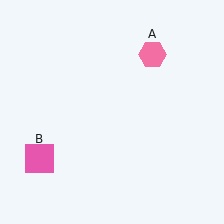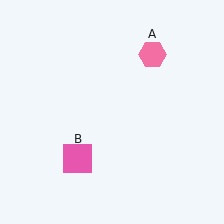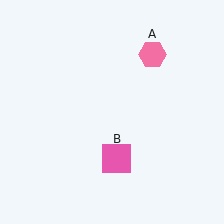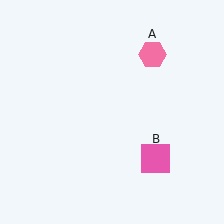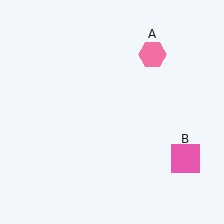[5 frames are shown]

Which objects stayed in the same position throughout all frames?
Pink hexagon (object A) remained stationary.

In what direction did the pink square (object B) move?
The pink square (object B) moved right.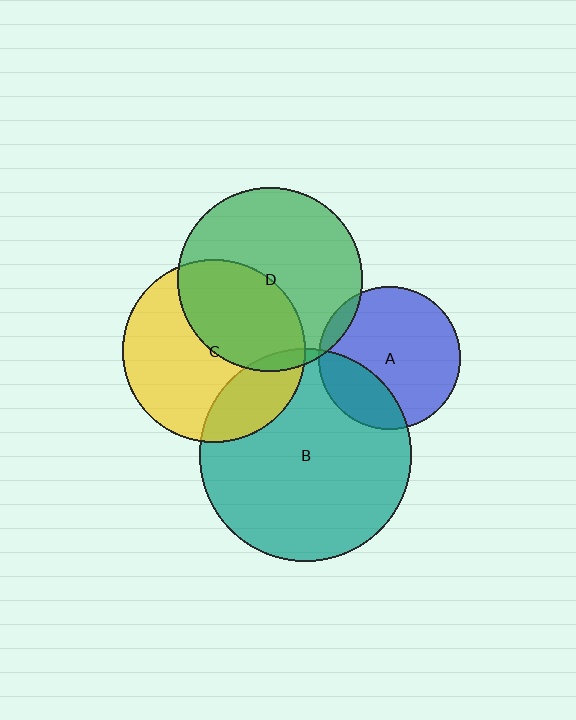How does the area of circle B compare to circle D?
Approximately 1.3 times.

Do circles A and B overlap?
Yes.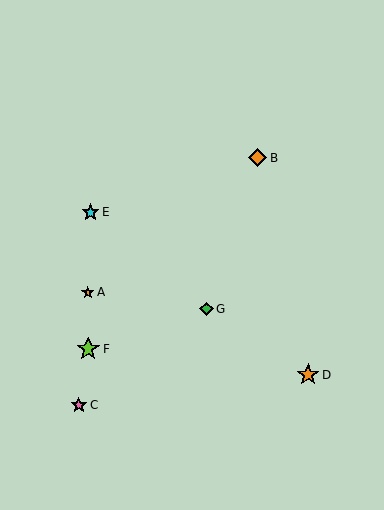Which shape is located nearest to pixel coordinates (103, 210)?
The cyan star (labeled E) at (90, 212) is nearest to that location.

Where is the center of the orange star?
The center of the orange star is at (308, 375).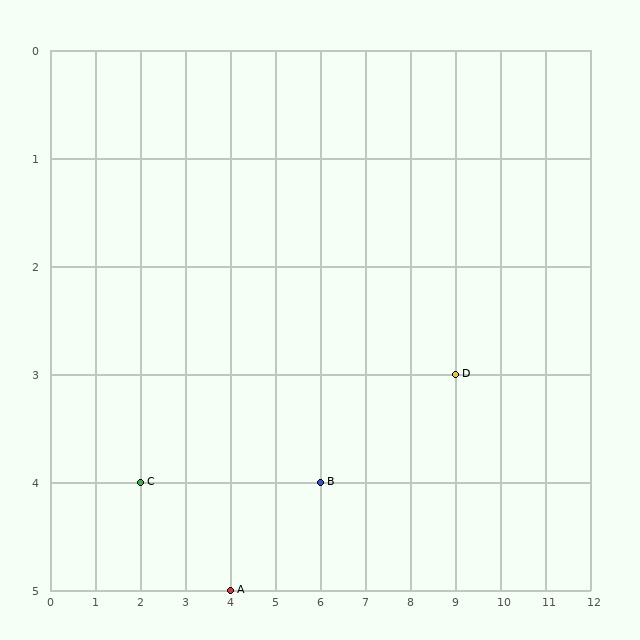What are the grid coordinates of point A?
Point A is at grid coordinates (4, 5).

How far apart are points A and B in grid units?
Points A and B are 2 columns and 1 row apart (about 2.2 grid units diagonally).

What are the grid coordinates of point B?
Point B is at grid coordinates (6, 4).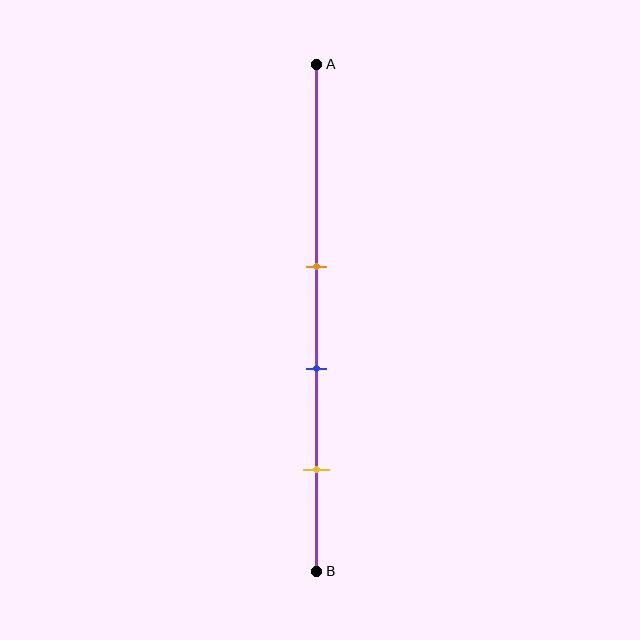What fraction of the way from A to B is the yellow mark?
The yellow mark is approximately 80% (0.8) of the way from A to B.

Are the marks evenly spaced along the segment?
Yes, the marks are approximately evenly spaced.